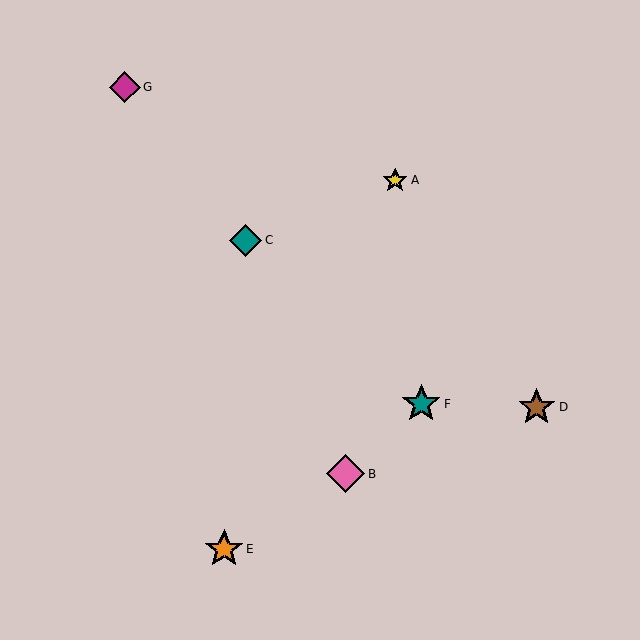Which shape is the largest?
The teal star (labeled F) is the largest.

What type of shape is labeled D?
Shape D is a brown star.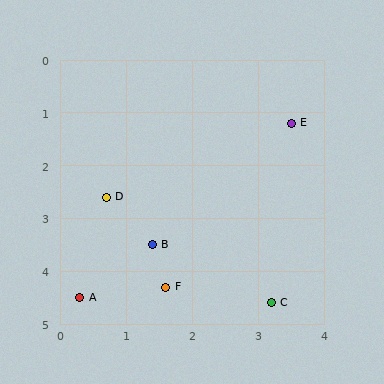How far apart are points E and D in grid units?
Points E and D are about 3.1 grid units apart.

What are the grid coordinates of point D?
Point D is at approximately (0.7, 2.6).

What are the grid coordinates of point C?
Point C is at approximately (3.2, 4.6).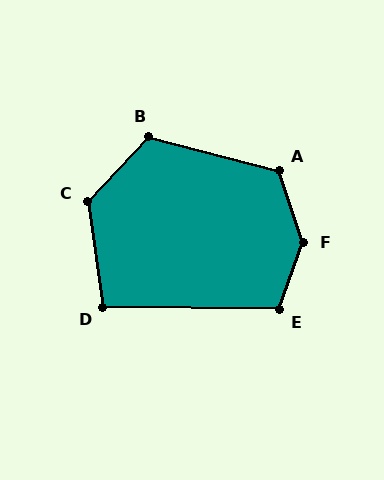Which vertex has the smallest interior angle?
D, at approximately 99 degrees.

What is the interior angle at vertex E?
Approximately 109 degrees (obtuse).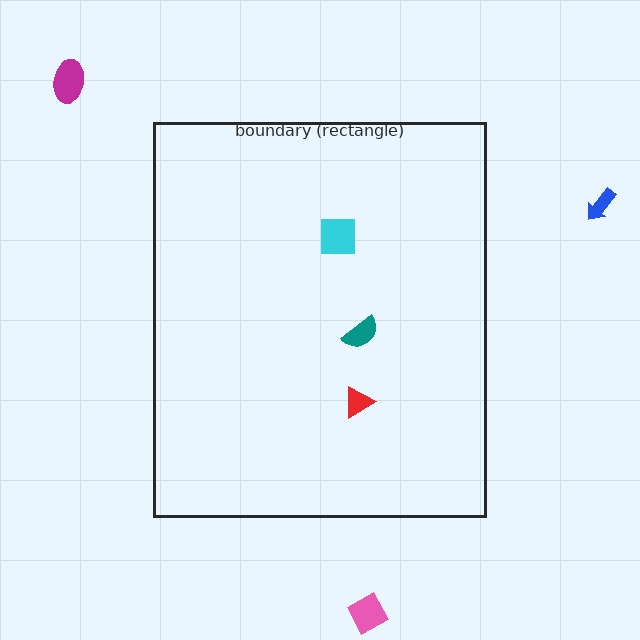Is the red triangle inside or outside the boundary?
Inside.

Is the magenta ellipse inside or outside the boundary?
Outside.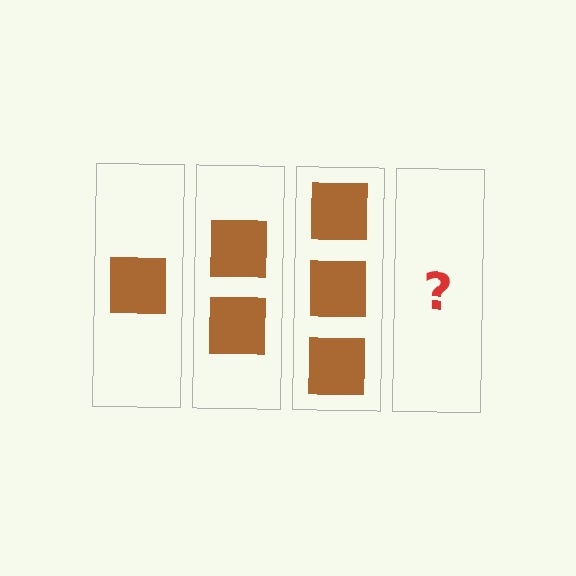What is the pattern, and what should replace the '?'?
The pattern is that each step adds one more square. The '?' should be 4 squares.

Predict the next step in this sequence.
The next step is 4 squares.